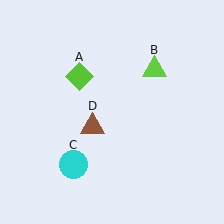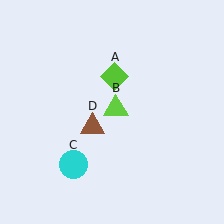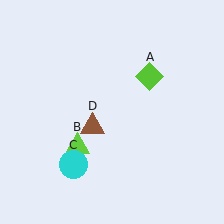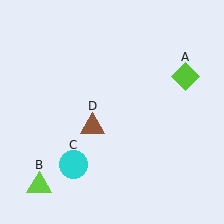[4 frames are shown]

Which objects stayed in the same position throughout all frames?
Cyan circle (object C) and brown triangle (object D) remained stationary.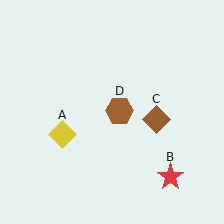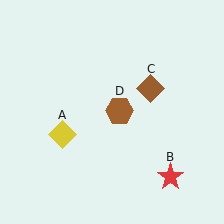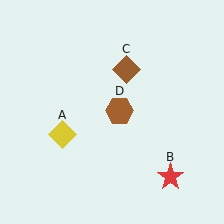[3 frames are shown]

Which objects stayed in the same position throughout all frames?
Yellow diamond (object A) and red star (object B) and brown hexagon (object D) remained stationary.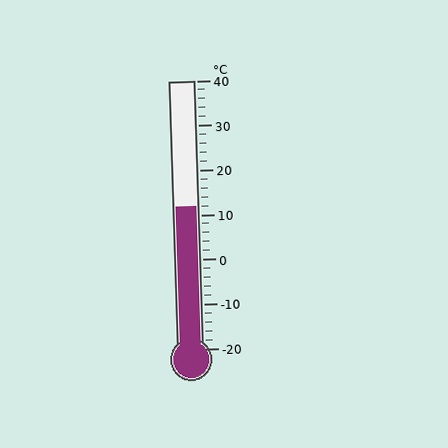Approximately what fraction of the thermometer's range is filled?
The thermometer is filled to approximately 55% of its range.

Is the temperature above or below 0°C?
The temperature is above 0°C.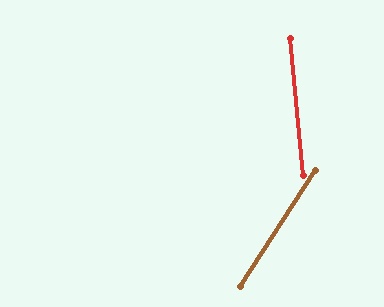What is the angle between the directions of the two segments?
Approximately 38 degrees.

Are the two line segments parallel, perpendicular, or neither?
Neither parallel nor perpendicular — they differ by about 38°.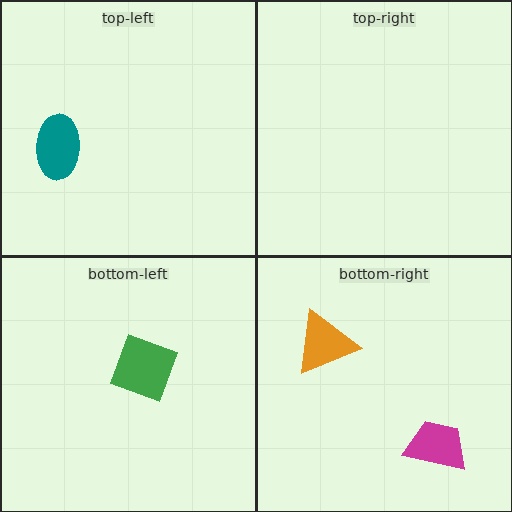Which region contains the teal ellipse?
The top-left region.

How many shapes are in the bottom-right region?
2.